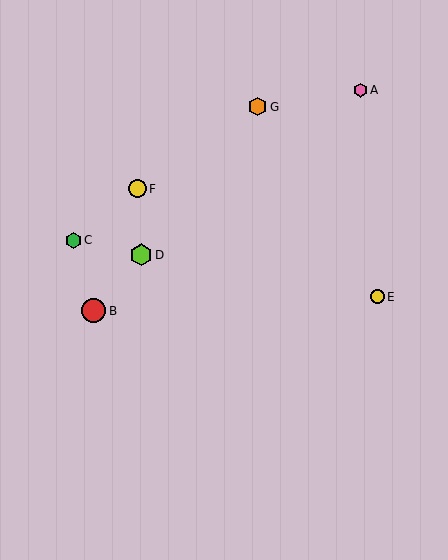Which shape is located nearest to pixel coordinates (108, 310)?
The red circle (labeled B) at (94, 311) is nearest to that location.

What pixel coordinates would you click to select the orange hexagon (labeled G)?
Click at (258, 107) to select the orange hexagon G.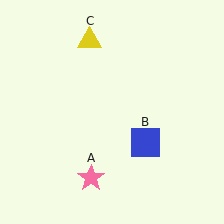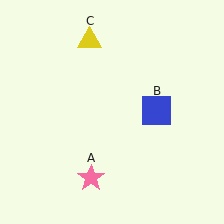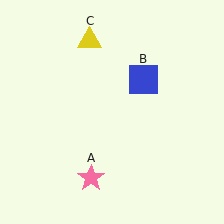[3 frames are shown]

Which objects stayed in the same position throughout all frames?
Pink star (object A) and yellow triangle (object C) remained stationary.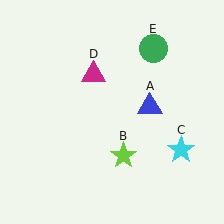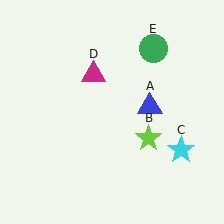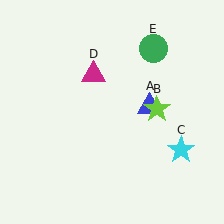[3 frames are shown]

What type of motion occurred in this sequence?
The lime star (object B) rotated counterclockwise around the center of the scene.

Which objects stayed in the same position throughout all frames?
Blue triangle (object A) and cyan star (object C) and magenta triangle (object D) and green circle (object E) remained stationary.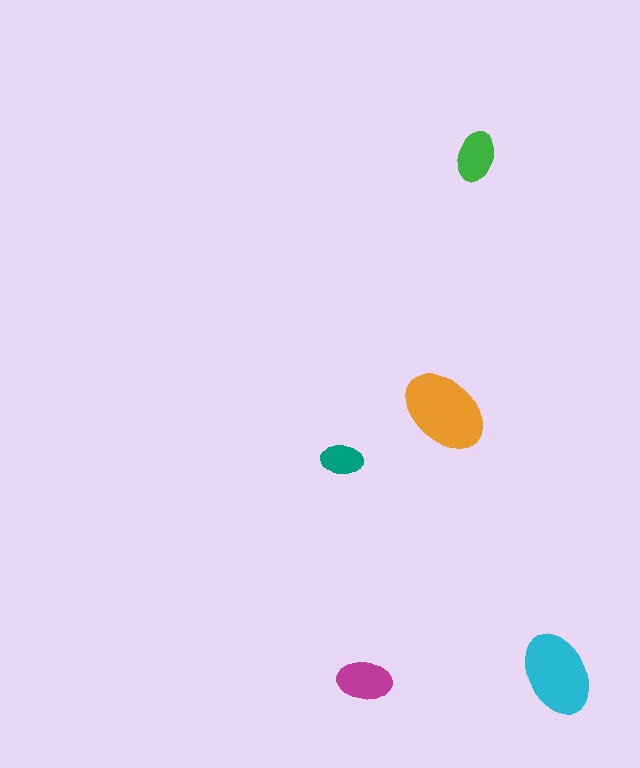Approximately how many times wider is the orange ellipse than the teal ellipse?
About 2 times wider.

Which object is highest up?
The green ellipse is topmost.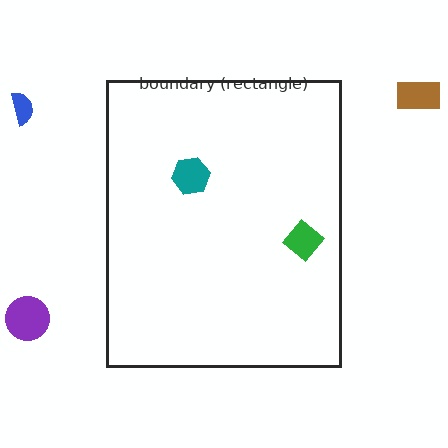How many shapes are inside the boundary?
2 inside, 3 outside.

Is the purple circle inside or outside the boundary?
Outside.